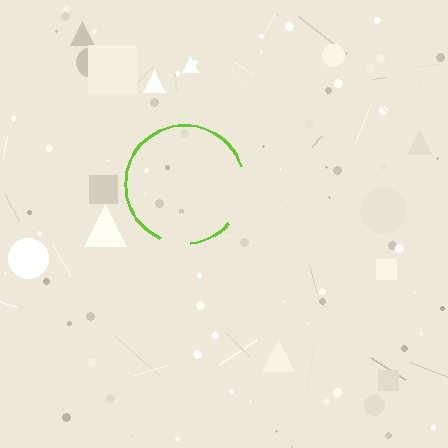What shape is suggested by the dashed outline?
The dashed outline suggests a circle.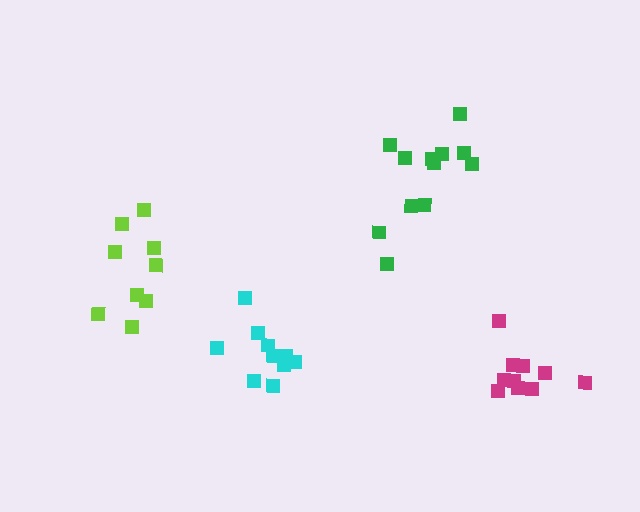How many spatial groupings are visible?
There are 4 spatial groupings.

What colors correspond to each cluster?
The clusters are colored: magenta, green, cyan, lime.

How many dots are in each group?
Group 1: 10 dots, Group 2: 12 dots, Group 3: 10 dots, Group 4: 9 dots (41 total).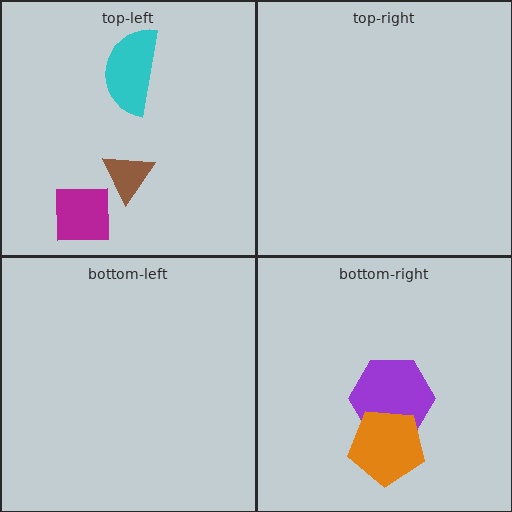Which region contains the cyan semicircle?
The top-left region.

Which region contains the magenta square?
The top-left region.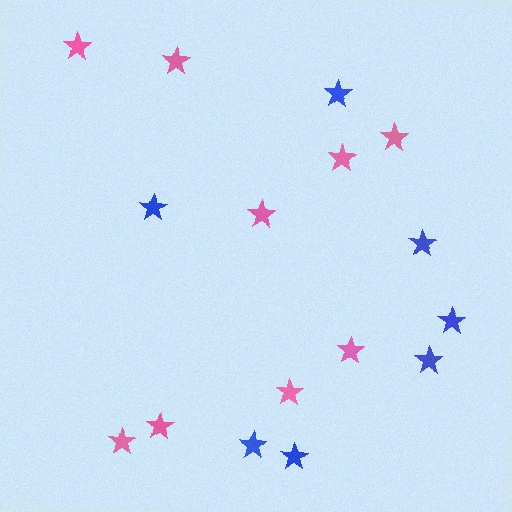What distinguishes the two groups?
There are 2 groups: one group of blue stars (7) and one group of pink stars (9).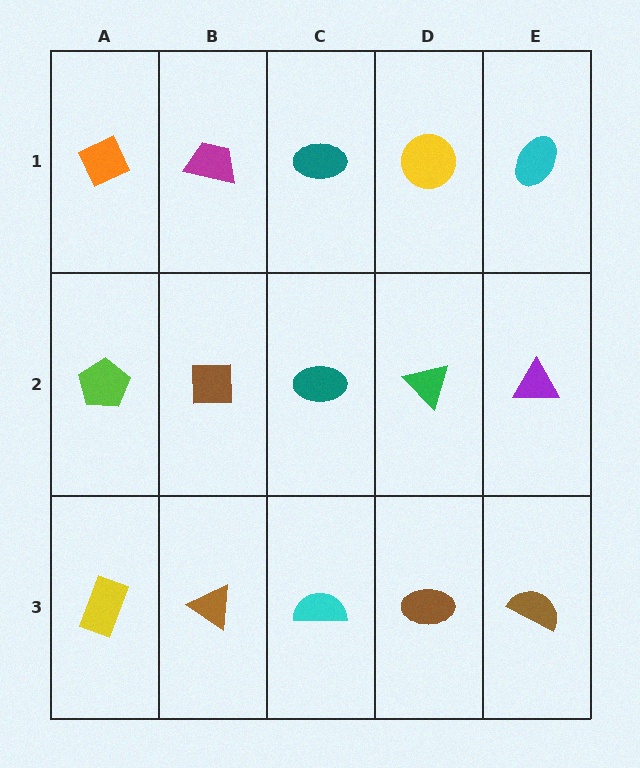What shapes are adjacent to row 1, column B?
A brown square (row 2, column B), an orange diamond (row 1, column A), a teal ellipse (row 1, column C).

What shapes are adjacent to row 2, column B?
A magenta trapezoid (row 1, column B), a brown triangle (row 3, column B), a lime pentagon (row 2, column A), a teal ellipse (row 2, column C).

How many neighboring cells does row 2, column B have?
4.